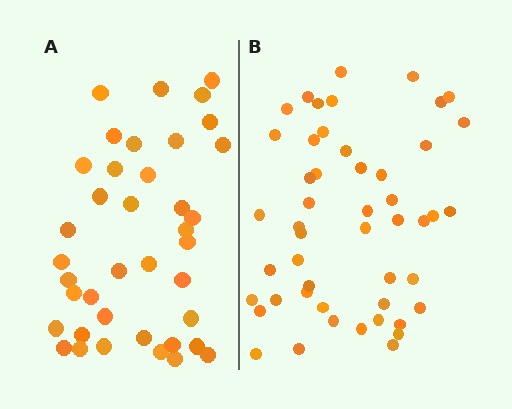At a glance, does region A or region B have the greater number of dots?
Region B (the right region) has more dots.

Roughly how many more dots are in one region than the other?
Region B has roughly 10 or so more dots than region A.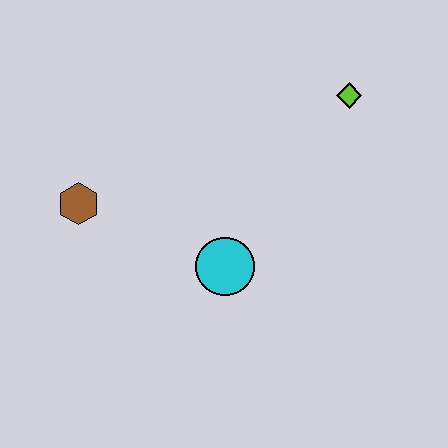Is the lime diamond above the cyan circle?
Yes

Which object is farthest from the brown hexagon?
The lime diamond is farthest from the brown hexagon.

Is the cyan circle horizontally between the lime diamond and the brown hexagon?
Yes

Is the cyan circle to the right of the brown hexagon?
Yes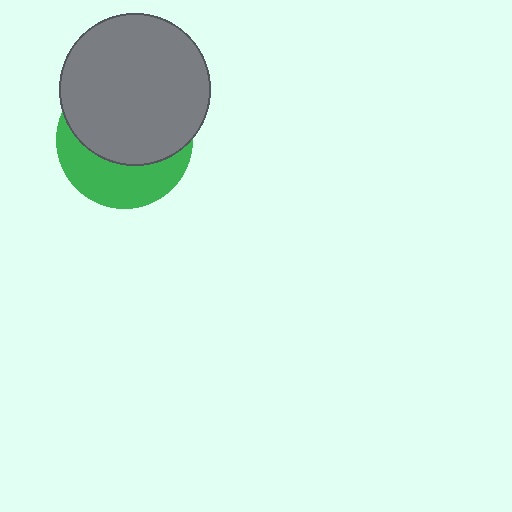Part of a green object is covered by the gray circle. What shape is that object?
It is a circle.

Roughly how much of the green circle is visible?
A small part of it is visible (roughly 38%).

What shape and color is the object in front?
The object in front is a gray circle.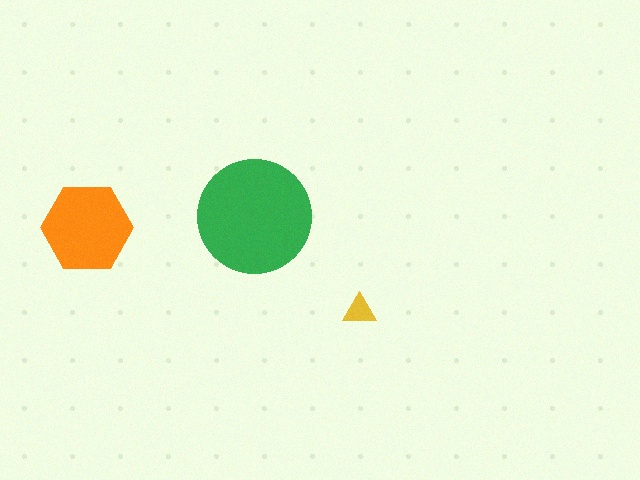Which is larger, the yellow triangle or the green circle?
The green circle.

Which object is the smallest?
The yellow triangle.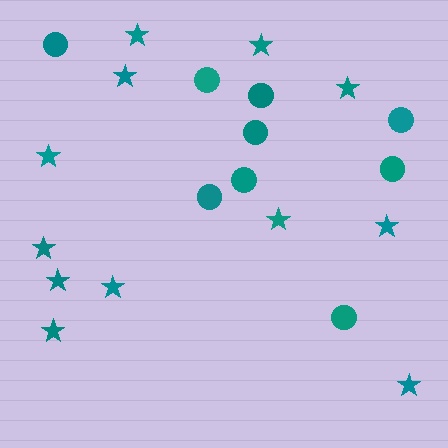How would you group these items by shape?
There are 2 groups: one group of stars (12) and one group of circles (9).